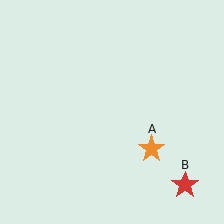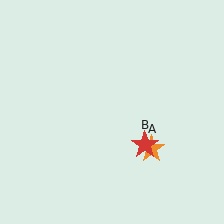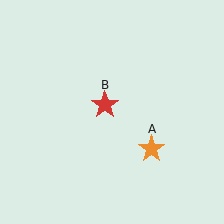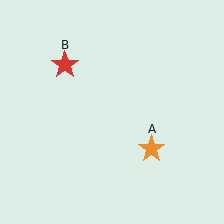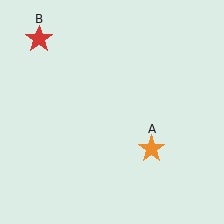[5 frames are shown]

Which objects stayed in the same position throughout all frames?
Orange star (object A) remained stationary.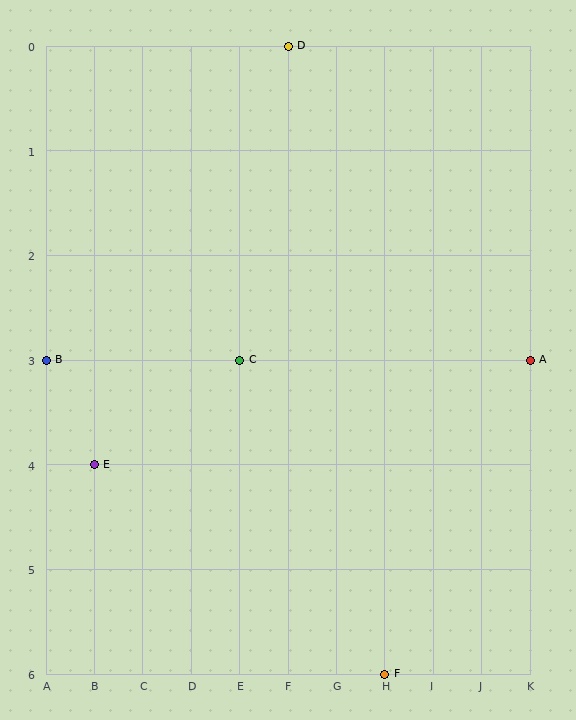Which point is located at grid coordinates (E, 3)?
Point C is at (E, 3).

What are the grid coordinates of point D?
Point D is at grid coordinates (F, 0).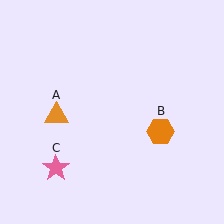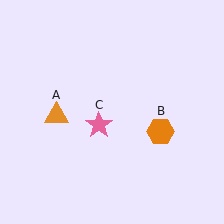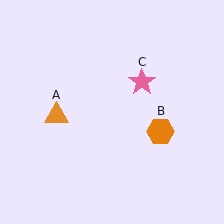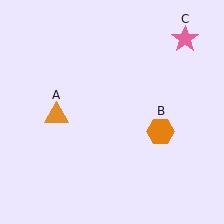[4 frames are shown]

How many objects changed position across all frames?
1 object changed position: pink star (object C).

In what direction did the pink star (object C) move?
The pink star (object C) moved up and to the right.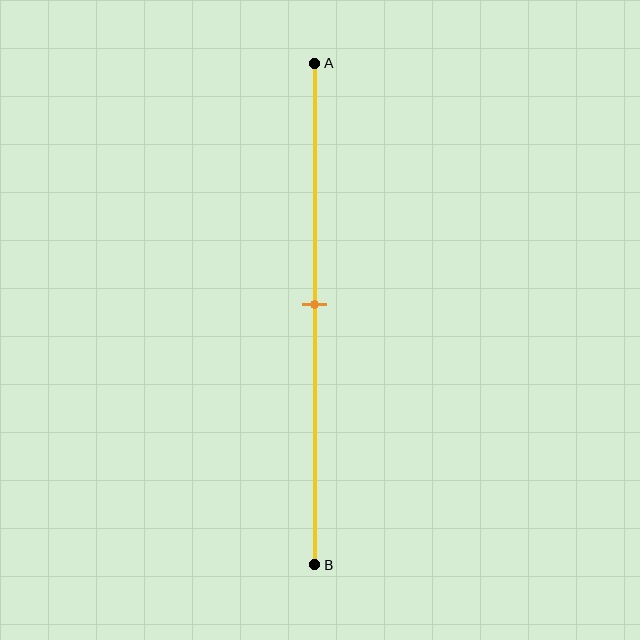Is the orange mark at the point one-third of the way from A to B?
No, the mark is at about 50% from A, not at the 33% one-third point.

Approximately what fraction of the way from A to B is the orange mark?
The orange mark is approximately 50% of the way from A to B.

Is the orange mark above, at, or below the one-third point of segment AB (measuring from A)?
The orange mark is below the one-third point of segment AB.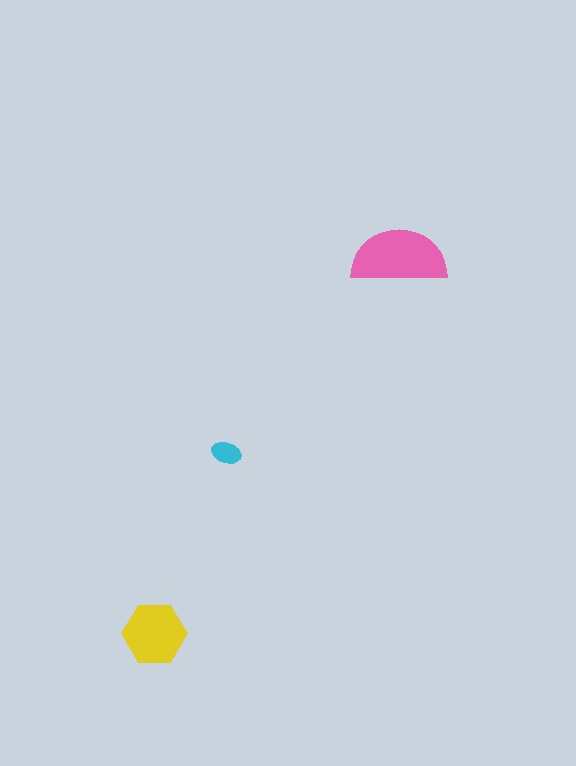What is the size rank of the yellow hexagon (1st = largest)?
2nd.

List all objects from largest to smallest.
The pink semicircle, the yellow hexagon, the cyan ellipse.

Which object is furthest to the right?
The pink semicircle is rightmost.